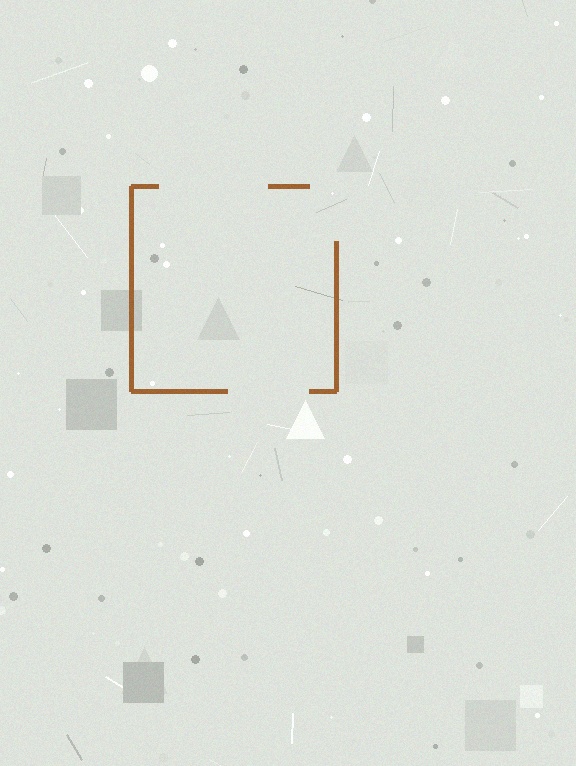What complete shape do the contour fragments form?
The contour fragments form a square.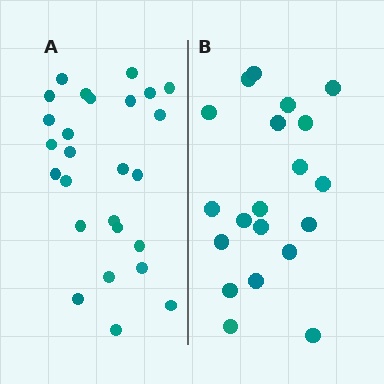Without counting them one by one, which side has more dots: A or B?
Region A (the left region) has more dots.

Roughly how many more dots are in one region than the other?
Region A has about 6 more dots than region B.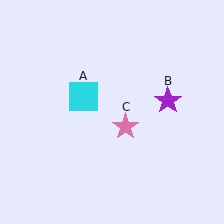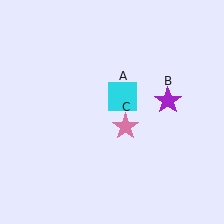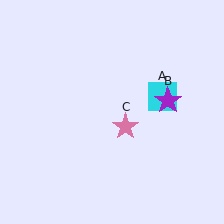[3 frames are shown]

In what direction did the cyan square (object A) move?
The cyan square (object A) moved right.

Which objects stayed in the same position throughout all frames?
Purple star (object B) and pink star (object C) remained stationary.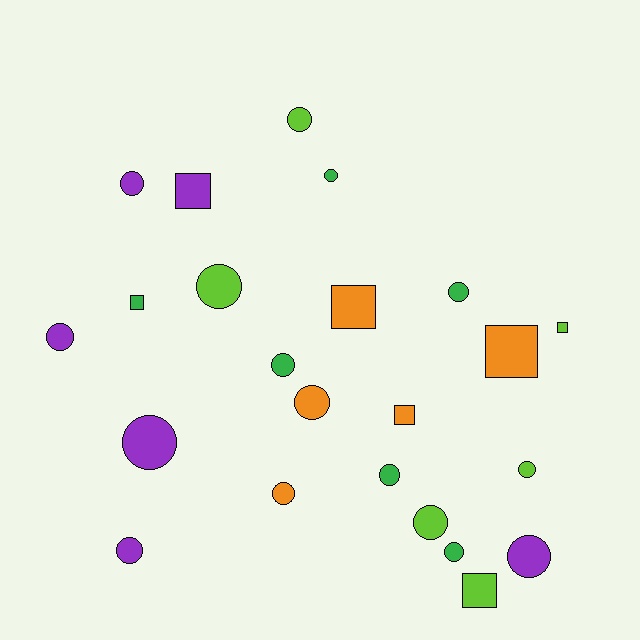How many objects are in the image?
There are 23 objects.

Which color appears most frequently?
Green, with 6 objects.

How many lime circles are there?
There are 4 lime circles.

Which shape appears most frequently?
Circle, with 16 objects.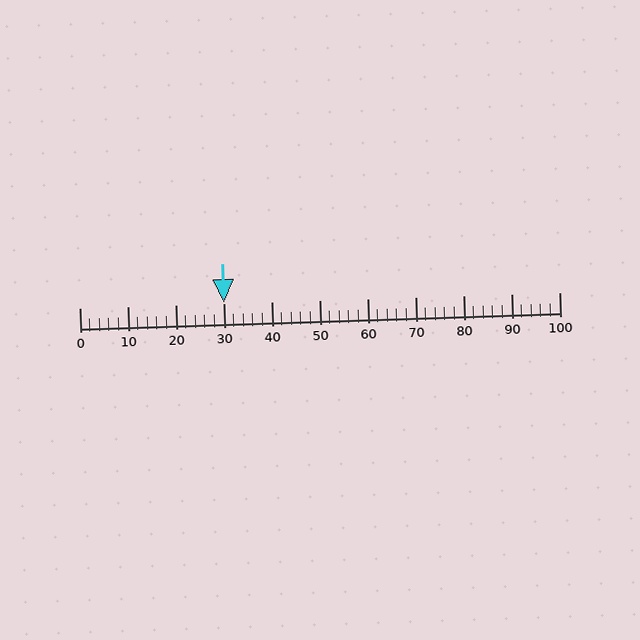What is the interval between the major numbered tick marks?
The major tick marks are spaced 10 units apart.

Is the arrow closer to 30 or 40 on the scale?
The arrow is closer to 30.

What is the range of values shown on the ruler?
The ruler shows values from 0 to 100.